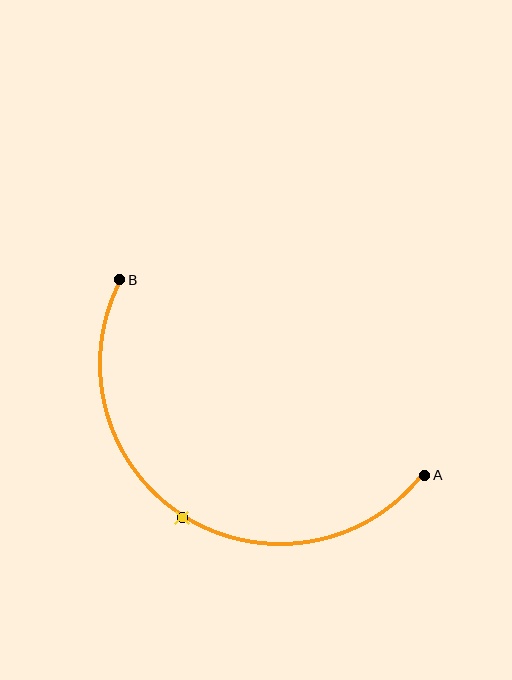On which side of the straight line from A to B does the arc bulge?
The arc bulges below the straight line connecting A and B.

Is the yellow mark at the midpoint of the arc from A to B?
Yes. The yellow mark lies on the arc at equal arc-length from both A and B — it is the arc midpoint.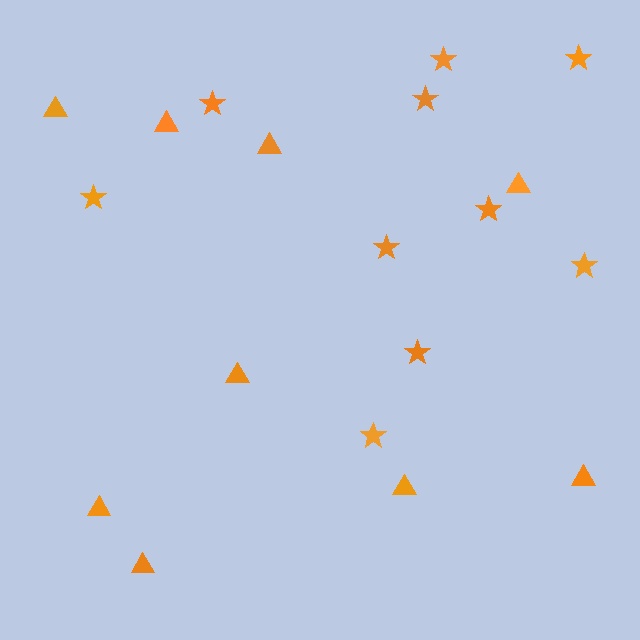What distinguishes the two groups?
There are 2 groups: one group of triangles (9) and one group of stars (10).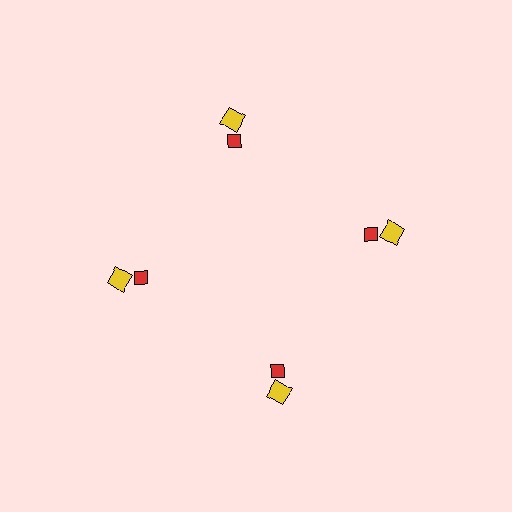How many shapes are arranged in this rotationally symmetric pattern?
There are 8 shapes, arranged in 4 groups of 2.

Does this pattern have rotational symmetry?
Yes, this pattern has 4-fold rotational symmetry. It looks the same after rotating 90 degrees around the center.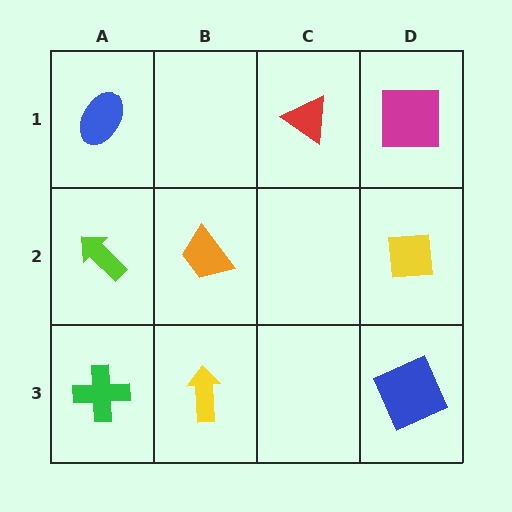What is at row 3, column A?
A green cross.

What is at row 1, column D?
A magenta square.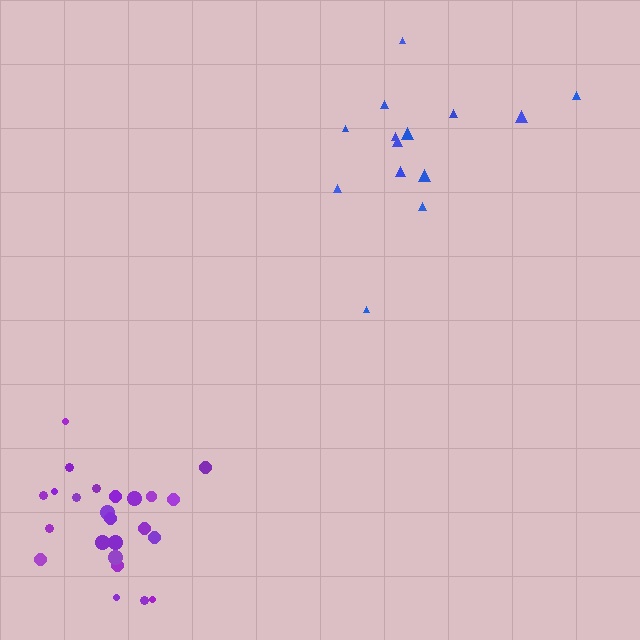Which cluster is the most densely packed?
Purple.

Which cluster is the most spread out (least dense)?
Blue.